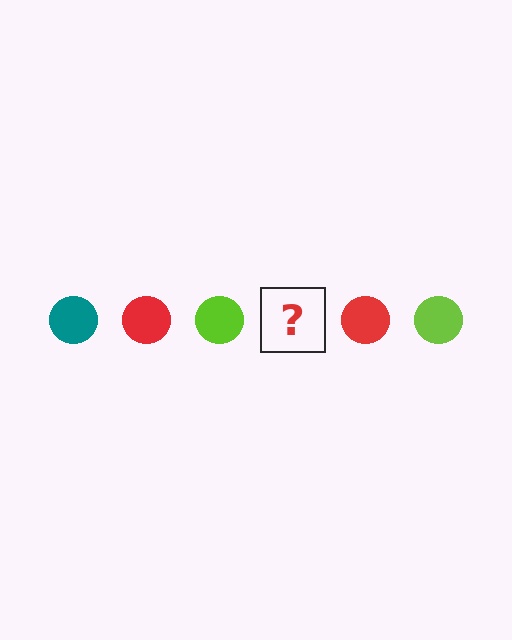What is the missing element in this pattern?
The missing element is a teal circle.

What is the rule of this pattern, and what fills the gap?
The rule is that the pattern cycles through teal, red, lime circles. The gap should be filled with a teal circle.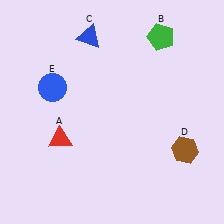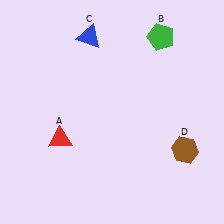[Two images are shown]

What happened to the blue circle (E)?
The blue circle (E) was removed in Image 2. It was in the top-left area of Image 1.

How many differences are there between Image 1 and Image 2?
There is 1 difference between the two images.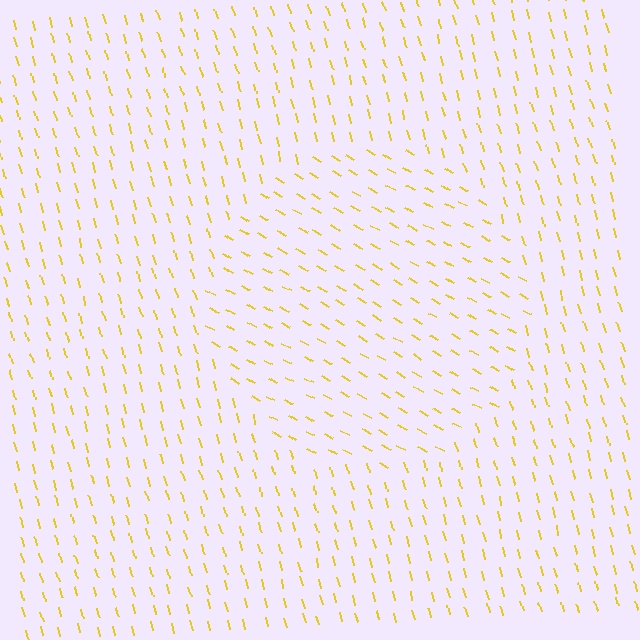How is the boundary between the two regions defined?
The boundary is defined purely by a change in line orientation (approximately 45 degrees difference). All lines are the same color and thickness.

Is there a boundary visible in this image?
Yes, there is a texture boundary formed by a change in line orientation.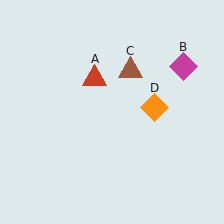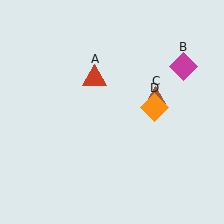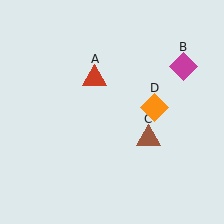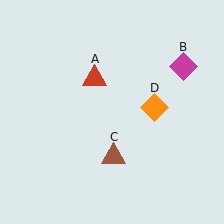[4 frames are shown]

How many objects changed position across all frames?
1 object changed position: brown triangle (object C).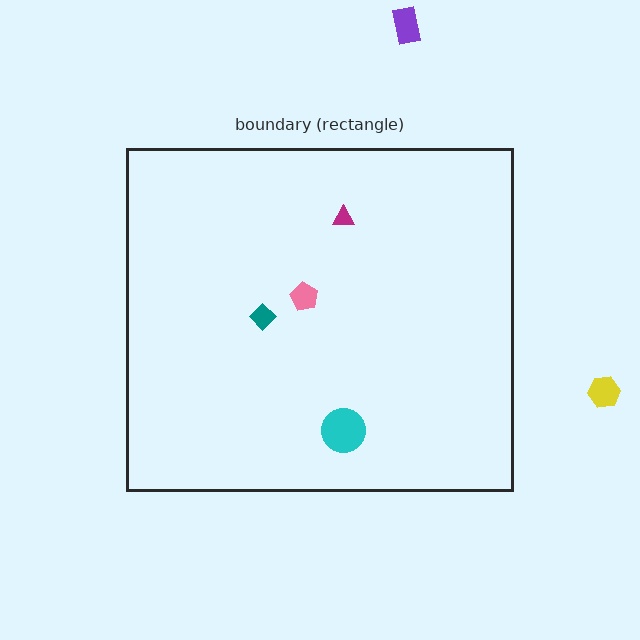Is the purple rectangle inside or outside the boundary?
Outside.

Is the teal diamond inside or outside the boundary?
Inside.